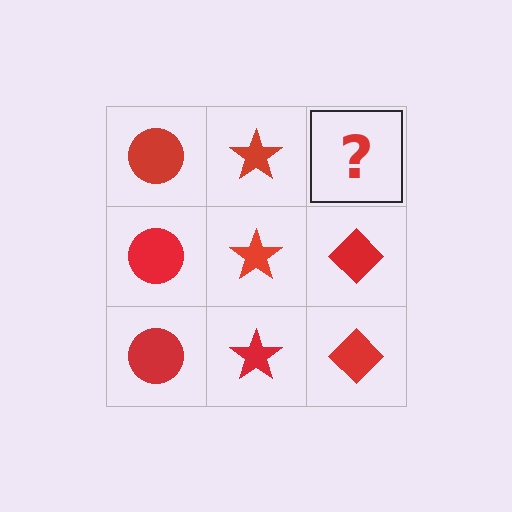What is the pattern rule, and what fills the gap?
The rule is that each column has a consistent shape. The gap should be filled with a red diamond.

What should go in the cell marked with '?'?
The missing cell should contain a red diamond.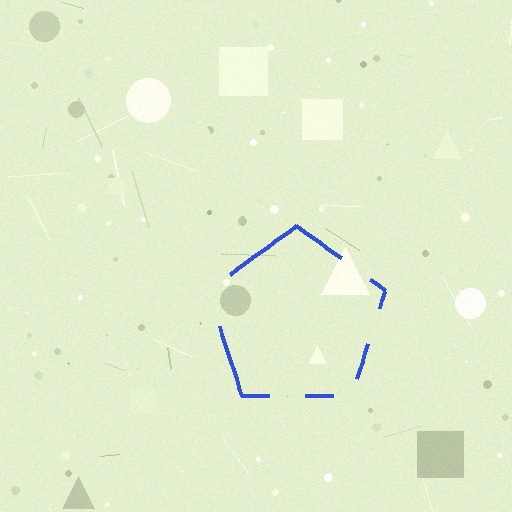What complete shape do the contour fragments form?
The contour fragments form a pentagon.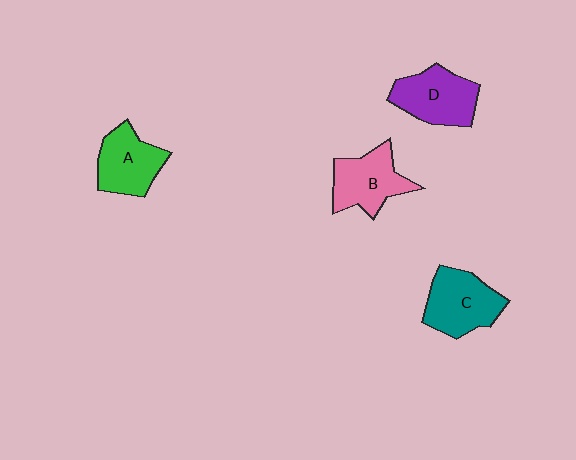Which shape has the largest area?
Shape C (teal).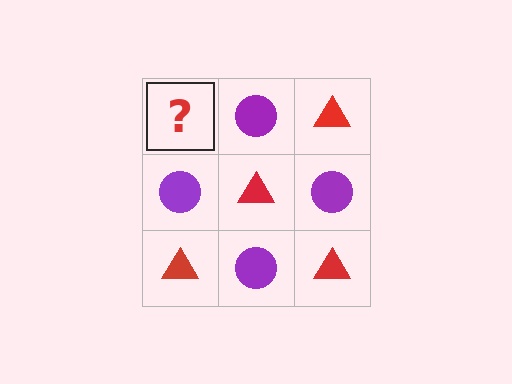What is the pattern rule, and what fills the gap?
The rule is that it alternates red triangle and purple circle in a checkerboard pattern. The gap should be filled with a red triangle.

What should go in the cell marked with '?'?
The missing cell should contain a red triangle.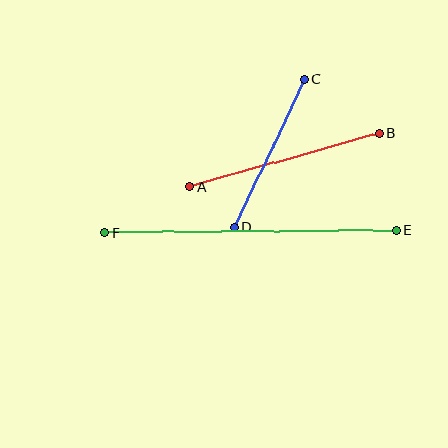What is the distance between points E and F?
The distance is approximately 292 pixels.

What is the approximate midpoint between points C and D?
The midpoint is at approximately (269, 153) pixels.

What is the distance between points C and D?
The distance is approximately 164 pixels.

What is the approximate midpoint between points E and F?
The midpoint is at approximately (251, 231) pixels.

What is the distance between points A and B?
The distance is approximately 197 pixels.